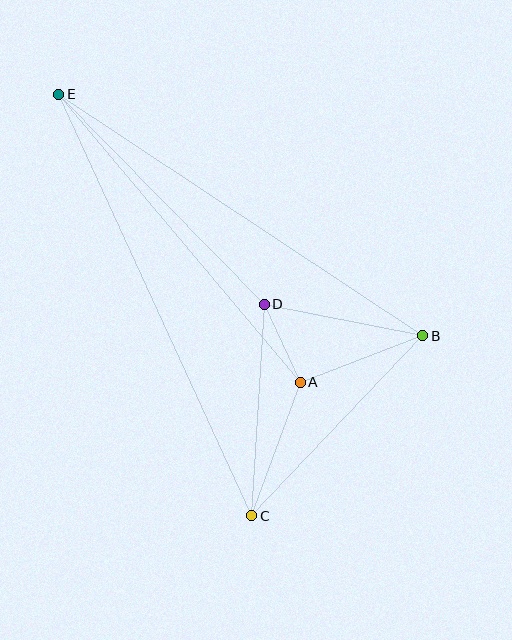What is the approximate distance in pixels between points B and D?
The distance between B and D is approximately 161 pixels.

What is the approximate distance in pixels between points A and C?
The distance between A and C is approximately 142 pixels.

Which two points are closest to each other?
Points A and D are closest to each other.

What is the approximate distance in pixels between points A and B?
The distance between A and B is approximately 131 pixels.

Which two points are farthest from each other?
Points C and E are farthest from each other.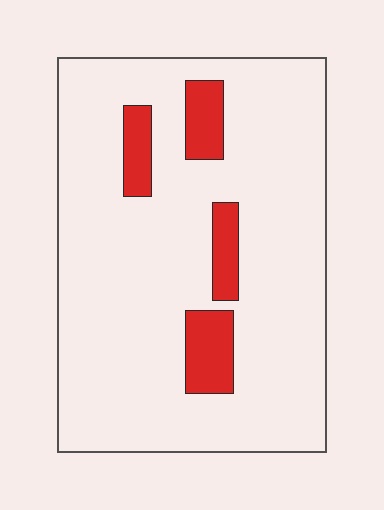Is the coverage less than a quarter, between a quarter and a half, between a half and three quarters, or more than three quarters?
Less than a quarter.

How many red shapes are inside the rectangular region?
4.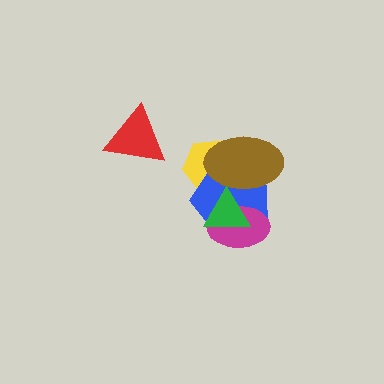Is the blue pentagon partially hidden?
Yes, it is partially covered by another shape.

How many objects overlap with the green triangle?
3 objects overlap with the green triangle.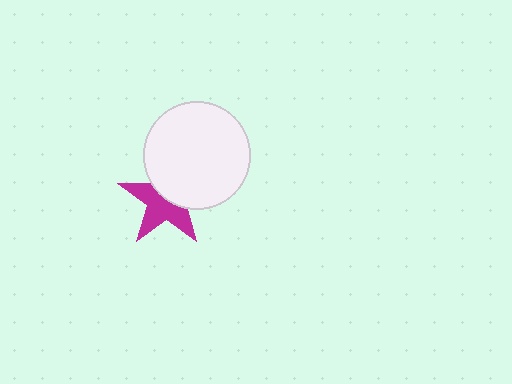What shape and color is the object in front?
The object in front is a white circle.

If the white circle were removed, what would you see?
You would see the complete magenta star.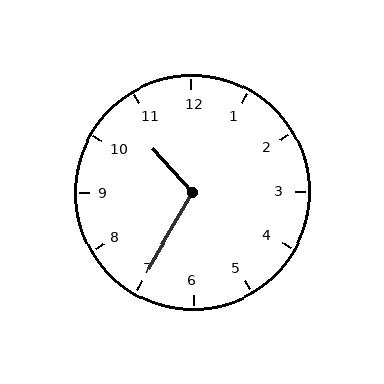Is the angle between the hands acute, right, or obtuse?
It is obtuse.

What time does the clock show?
10:35.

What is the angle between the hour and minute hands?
Approximately 108 degrees.